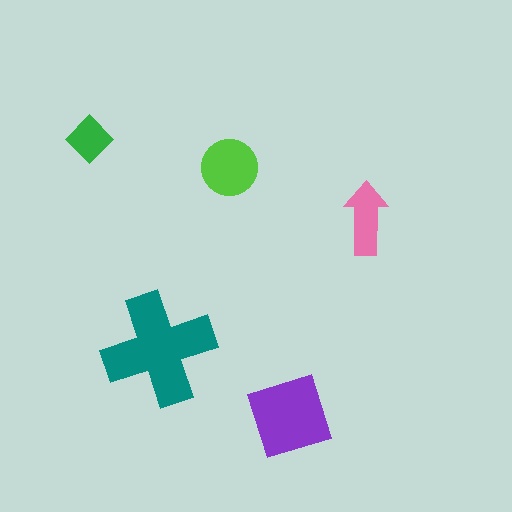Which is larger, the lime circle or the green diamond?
The lime circle.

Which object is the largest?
The teal cross.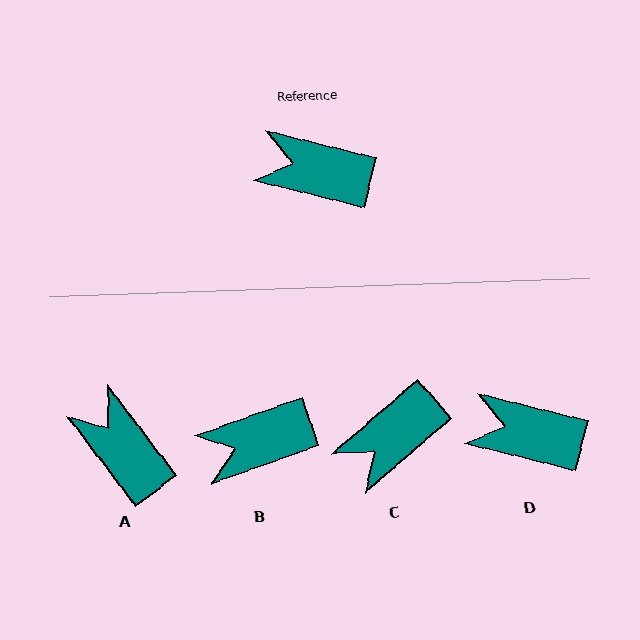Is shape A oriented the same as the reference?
No, it is off by about 39 degrees.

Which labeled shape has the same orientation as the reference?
D.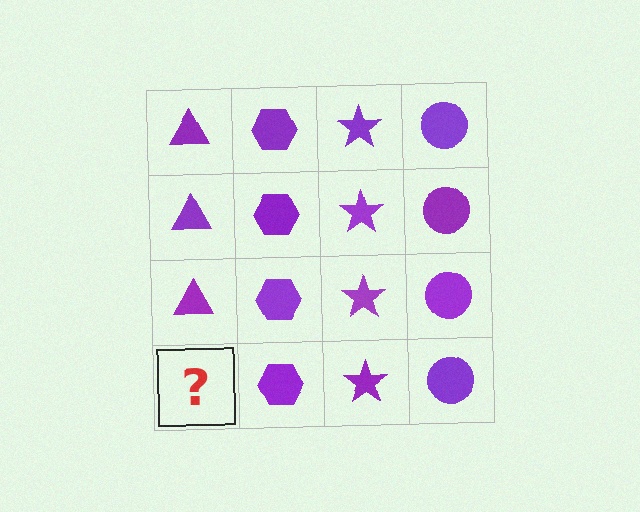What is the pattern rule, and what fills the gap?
The rule is that each column has a consistent shape. The gap should be filled with a purple triangle.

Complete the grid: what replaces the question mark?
The question mark should be replaced with a purple triangle.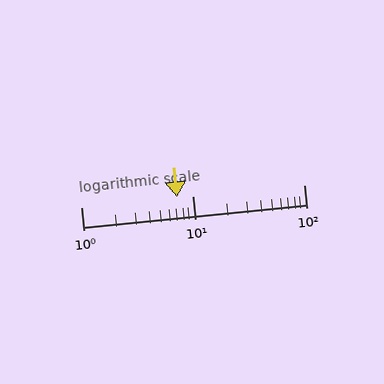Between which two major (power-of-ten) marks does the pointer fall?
The pointer is between 1 and 10.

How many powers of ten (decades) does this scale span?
The scale spans 2 decades, from 1 to 100.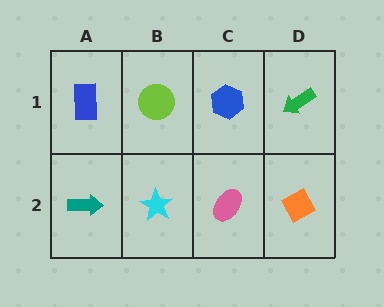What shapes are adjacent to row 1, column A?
A teal arrow (row 2, column A), a lime circle (row 1, column B).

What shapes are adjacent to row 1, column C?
A pink ellipse (row 2, column C), a lime circle (row 1, column B), a green arrow (row 1, column D).